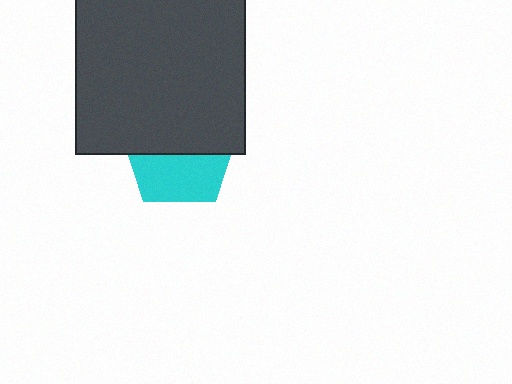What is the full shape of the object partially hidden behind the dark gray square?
The partially hidden object is a cyan pentagon.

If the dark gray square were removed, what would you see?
You would see the complete cyan pentagon.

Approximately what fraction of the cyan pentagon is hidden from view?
Roughly 55% of the cyan pentagon is hidden behind the dark gray square.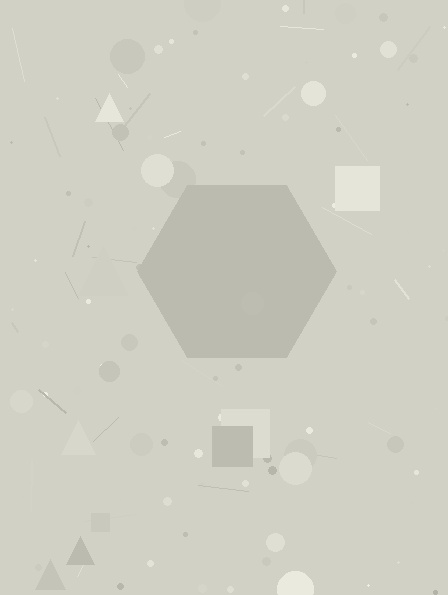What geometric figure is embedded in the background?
A hexagon is embedded in the background.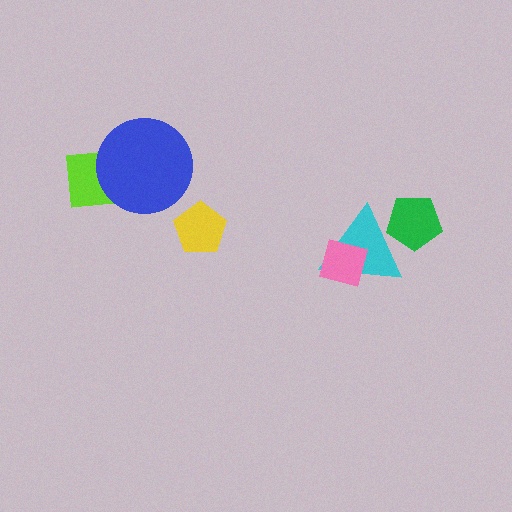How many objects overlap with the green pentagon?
1 object overlaps with the green pentagon.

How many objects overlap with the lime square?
1 object overlaps with the lime square.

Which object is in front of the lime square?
The blue circle is in front of the lime square.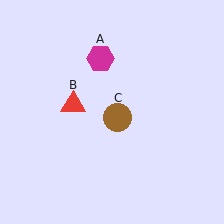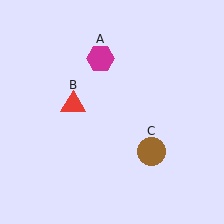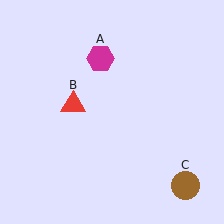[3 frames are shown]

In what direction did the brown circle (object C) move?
The brown circle (object C) moved down and to the right.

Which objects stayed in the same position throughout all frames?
Magenta hexagon (object A) and red triangle (object B) remained stationary.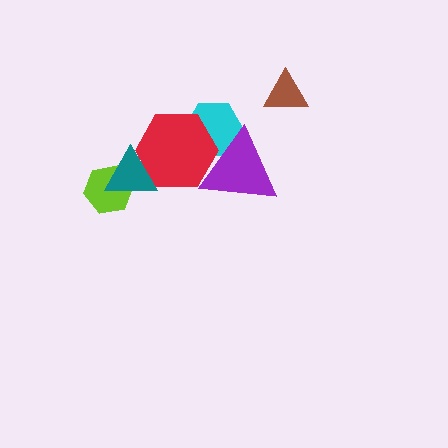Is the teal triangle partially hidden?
No, no other shape covers it.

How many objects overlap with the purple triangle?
2 objects overlap with the purple triangle.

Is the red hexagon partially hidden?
Yes, it is partially covered by another shape.